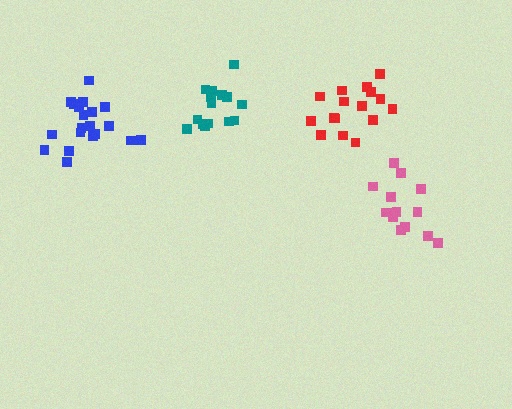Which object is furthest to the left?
The blue cluster is leftmost.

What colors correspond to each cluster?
The clusters are colored: teal, blue, red, pink.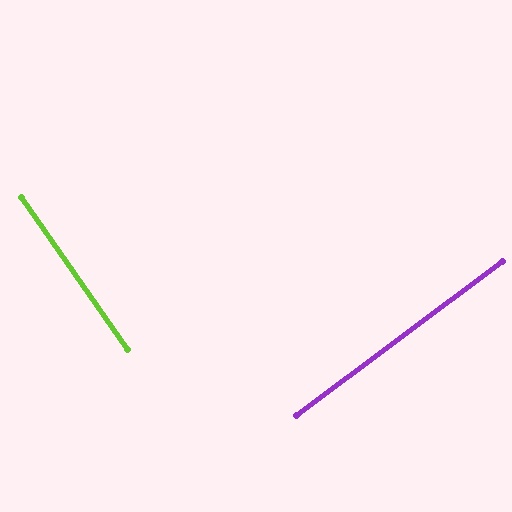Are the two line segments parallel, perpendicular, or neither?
Perpendicular — they meet at approximately 88°.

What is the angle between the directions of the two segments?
Approximately 88 degrees.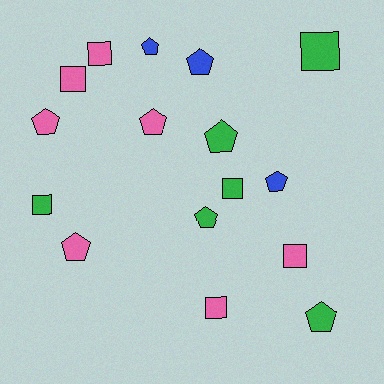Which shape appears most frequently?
Pentagon, with 9 objects.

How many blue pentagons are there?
There are 3 blue pentagons.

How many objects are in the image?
There are 16 objects.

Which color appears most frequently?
Pink, with 7 objects.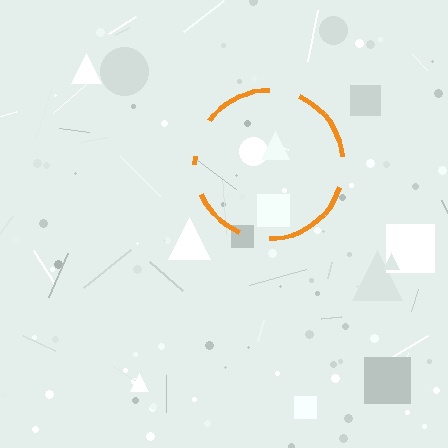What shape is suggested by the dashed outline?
The dashed outline suggests a circle.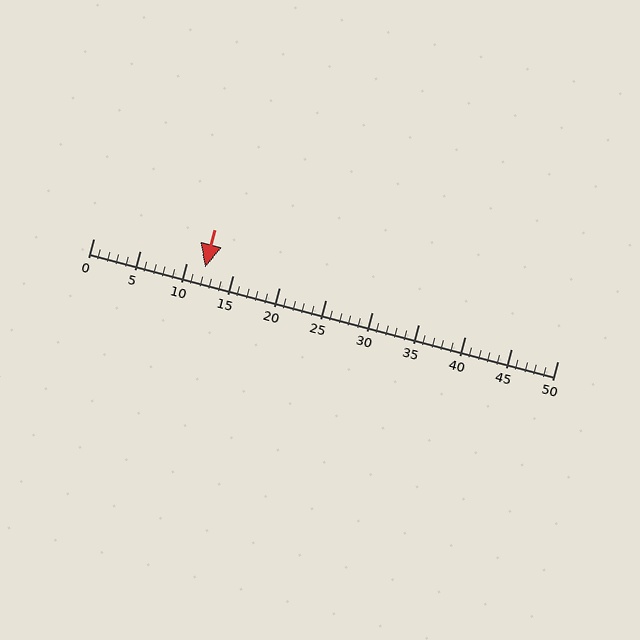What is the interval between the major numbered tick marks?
The major tick marks are spaced 5 units apart.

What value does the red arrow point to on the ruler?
The red arrow points to approximately 12.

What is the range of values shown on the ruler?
The ruler shows values from 0 to 50.